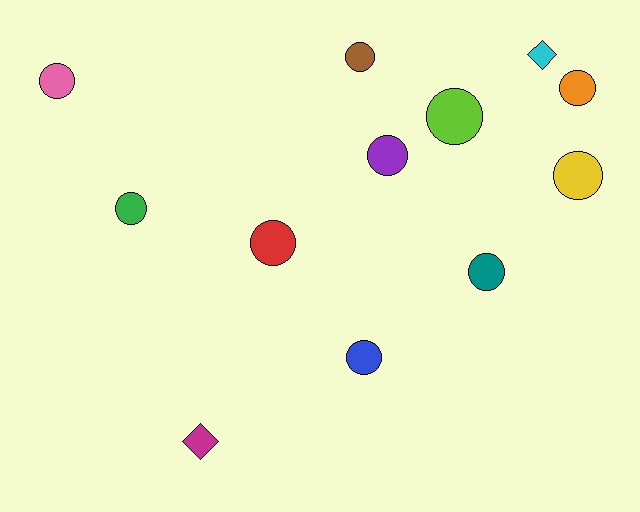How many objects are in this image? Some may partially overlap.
There are 12 objects.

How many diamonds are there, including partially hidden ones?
There are 2 diamonds.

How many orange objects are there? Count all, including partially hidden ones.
There is 1 orange object.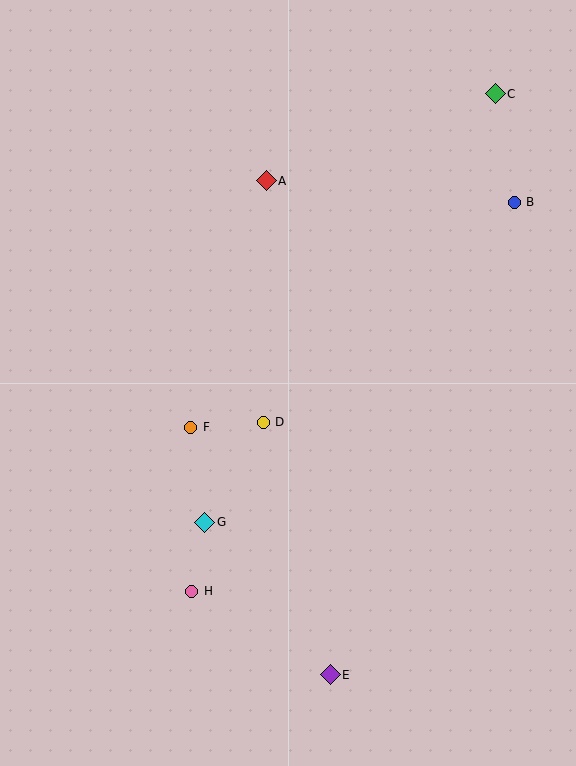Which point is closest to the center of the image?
Point D at (263, 422) is closest to the center.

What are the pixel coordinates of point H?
Point H is at (192, 591).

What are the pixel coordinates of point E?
Point E is at (330, 675).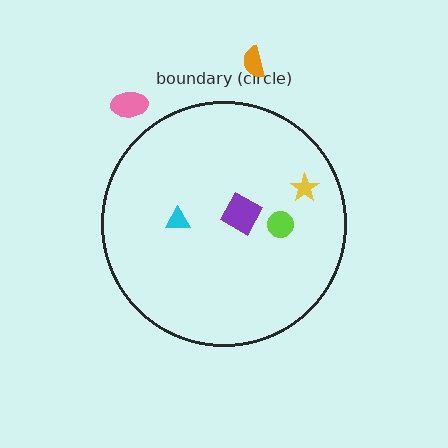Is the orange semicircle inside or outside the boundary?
Outside.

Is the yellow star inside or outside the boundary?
Inside.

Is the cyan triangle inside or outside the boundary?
Inside.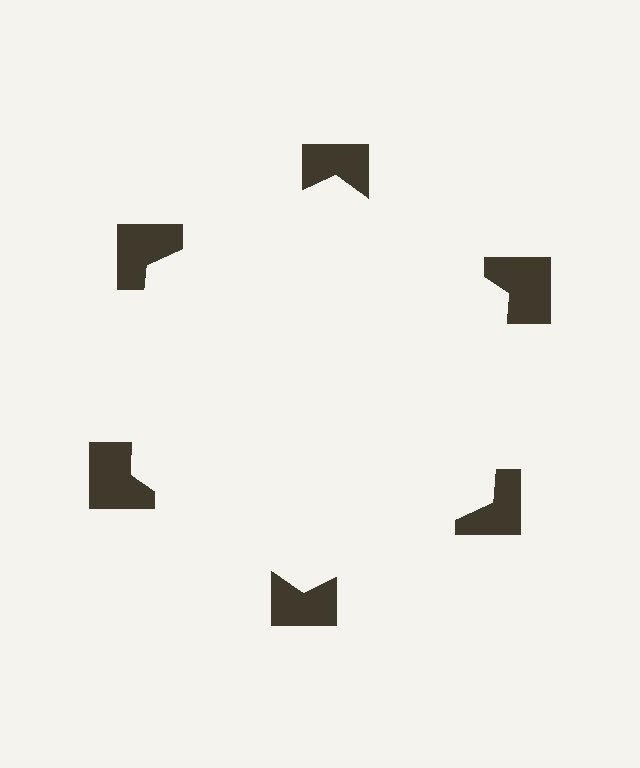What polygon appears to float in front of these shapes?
An illusory hexagon — its edges are inferred from the aligned wedge cuts in the notched squares, not physically drawn.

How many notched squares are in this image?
There are 6 — one at each vertex of the illusory hexagon.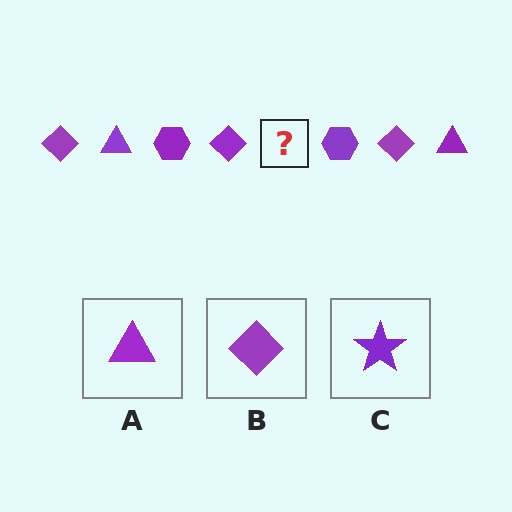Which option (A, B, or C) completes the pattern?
A.